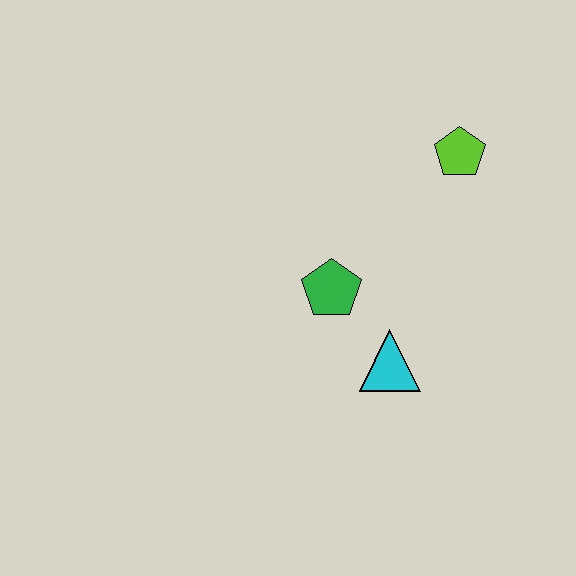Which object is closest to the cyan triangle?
The green pentagon is closest to the cyan triangle.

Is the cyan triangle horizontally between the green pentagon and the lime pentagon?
Yes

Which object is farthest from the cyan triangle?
The lime pentagon is farthest from the cyan triangle.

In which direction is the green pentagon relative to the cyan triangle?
The green pentagon is above the cyan triangle.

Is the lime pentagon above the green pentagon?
Yes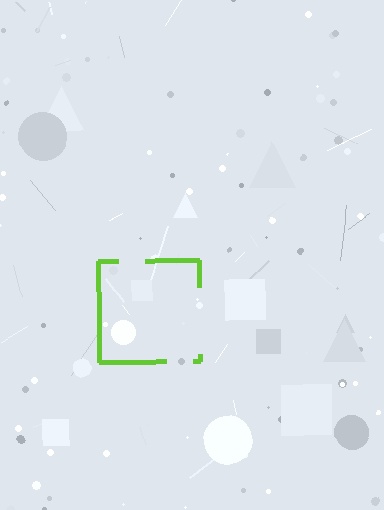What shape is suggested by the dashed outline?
The dashed outline suggests a square.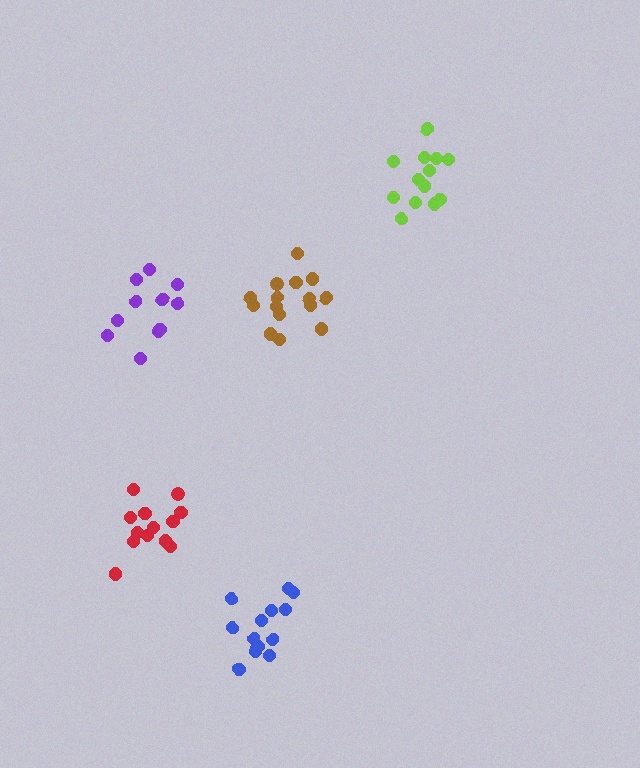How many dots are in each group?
Group 1: 16 dots, Group 2: 14 dots, Group 3: 13 dots, Group 4: 11 dots, Group 5: 13 dots (67 total).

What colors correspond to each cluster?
The clusters are colored: brown, blue, lime, purple, red.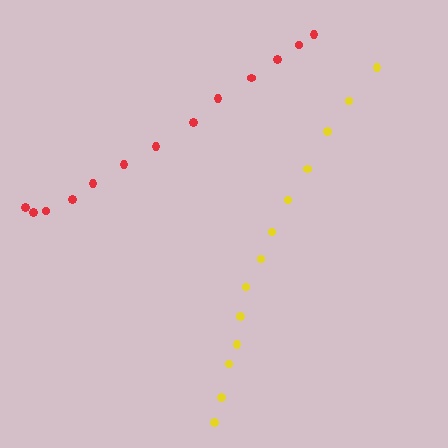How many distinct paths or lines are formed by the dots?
There are 2 distinct paths.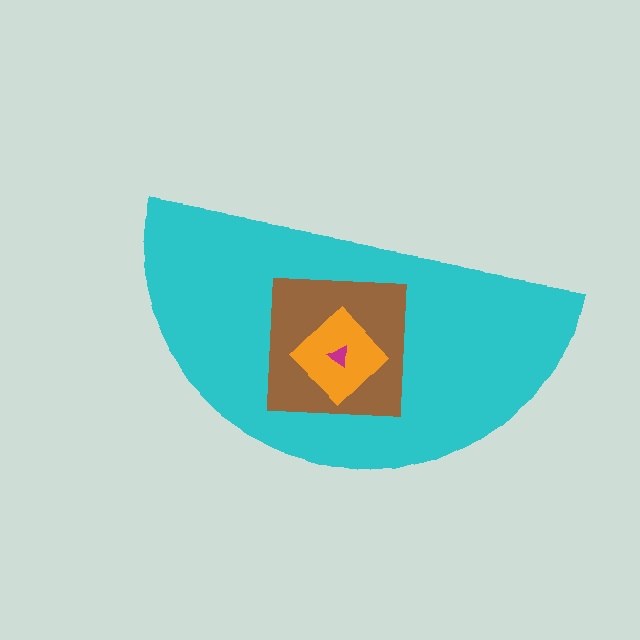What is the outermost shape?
The cyan semicircle.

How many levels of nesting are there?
4.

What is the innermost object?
The magenta triangle.